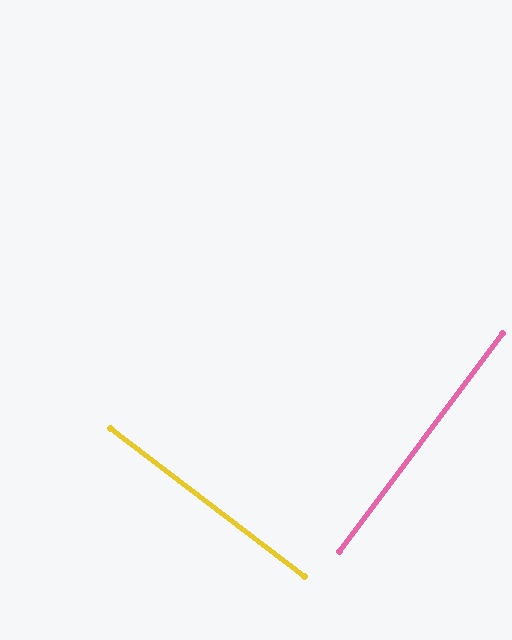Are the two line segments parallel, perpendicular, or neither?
Perpendicular — they meet at approximately 89°.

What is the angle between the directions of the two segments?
Approximately 89 degrees.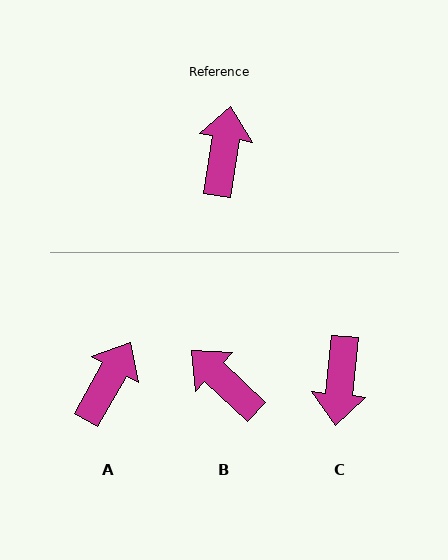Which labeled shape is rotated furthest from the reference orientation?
C, about 177 degrees away.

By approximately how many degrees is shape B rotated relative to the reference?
Approximately 56 degrees counter-clockwise.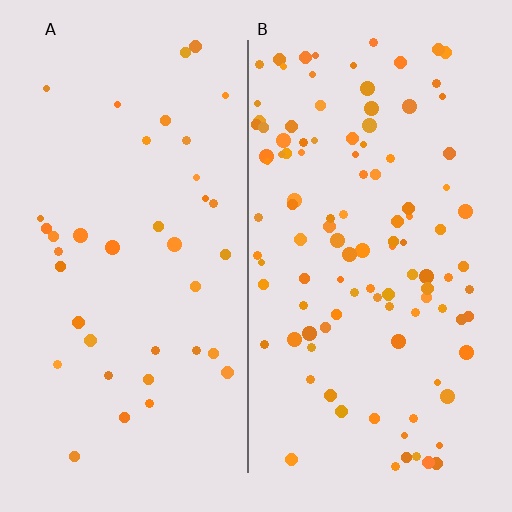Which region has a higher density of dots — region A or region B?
B (the right).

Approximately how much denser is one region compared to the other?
Approximately 2.8× — region B over region A.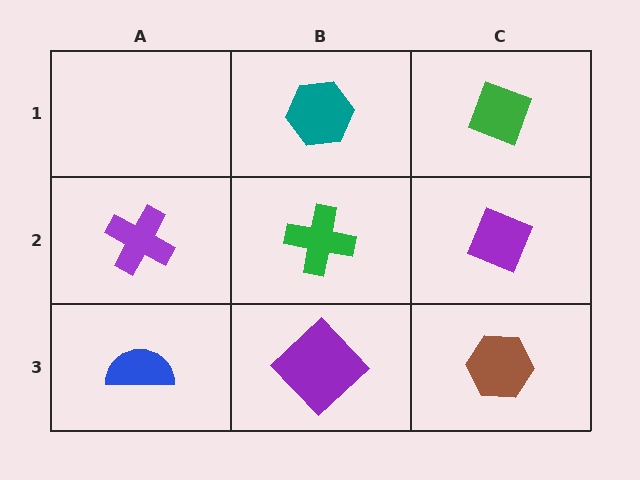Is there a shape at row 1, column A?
No, that cell is empty.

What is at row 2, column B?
A green cross.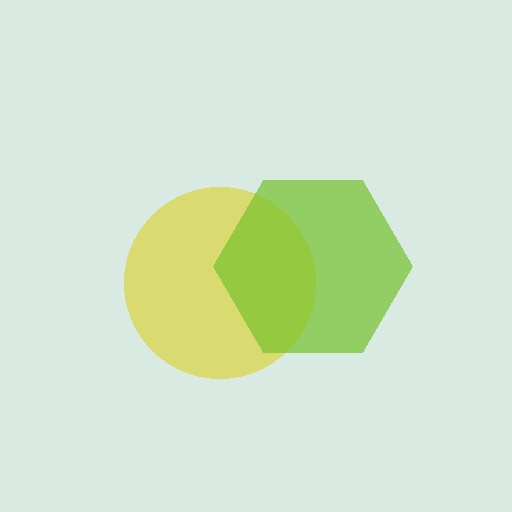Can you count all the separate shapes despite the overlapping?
Yes, there are 2 separate shapes.